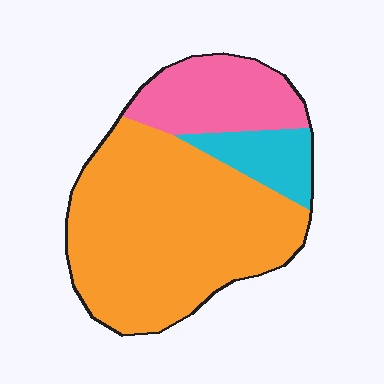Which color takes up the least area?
Cyan, at roughly 10%.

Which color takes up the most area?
Orange, at roughly 65%.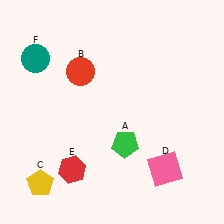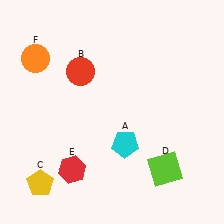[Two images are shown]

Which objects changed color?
A changed from green to cyan. D changed from pink to lime. F changed from teal to orange.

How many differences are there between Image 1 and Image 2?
There are 3 differences between the two images.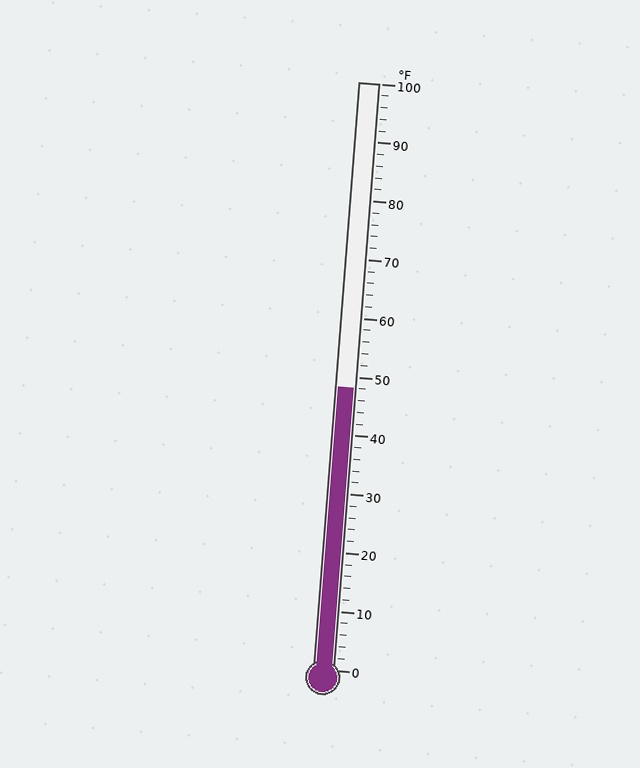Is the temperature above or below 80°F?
The temperature is below 80°F.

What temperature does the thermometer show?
The thermometer shows approximately 48°F.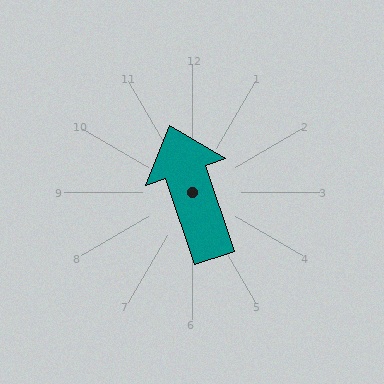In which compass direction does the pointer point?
North.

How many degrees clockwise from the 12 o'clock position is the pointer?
Approximately 341 degrees.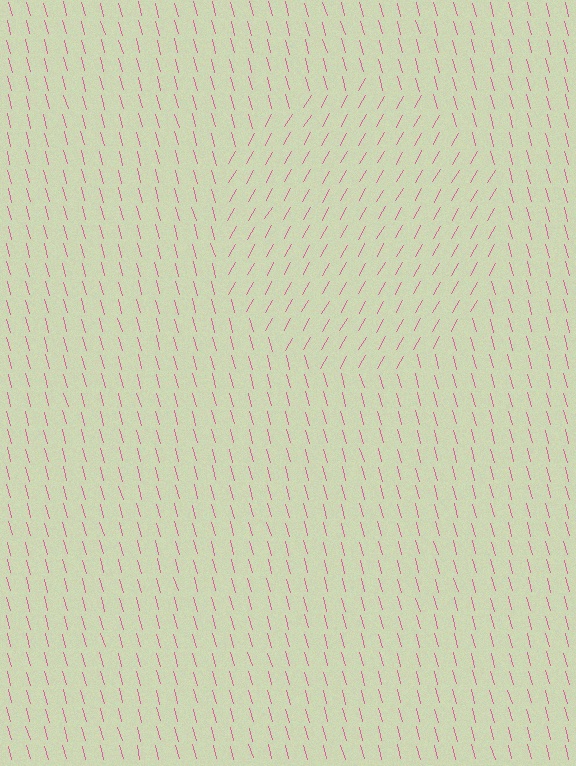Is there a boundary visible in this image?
Yes, there is a texture boundary formed by a change in line orientation.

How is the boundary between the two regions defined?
The boundary is defined purely by a change in line orientation (approximately 45 degrees difference). All lines are the same color and thickness.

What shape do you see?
I see a circle.